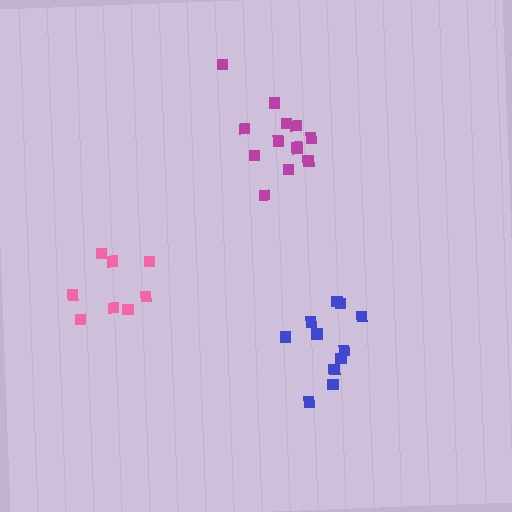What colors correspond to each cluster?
The clusters are colored: blue, magenta, pink.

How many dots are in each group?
Group 1: 11 dots, Group 2: 13 dots, Group 3: 8 dots (32 total).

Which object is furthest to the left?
The pink cluster is leftmost.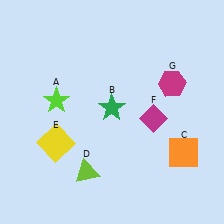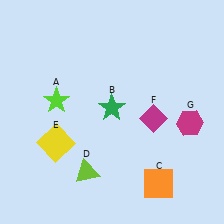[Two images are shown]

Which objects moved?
The objects that moved are: the orange square (C), the magenta hexagon (G).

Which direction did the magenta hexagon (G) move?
The magenta hexagon (G) moved down.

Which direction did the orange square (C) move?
The orange square (C) moved down.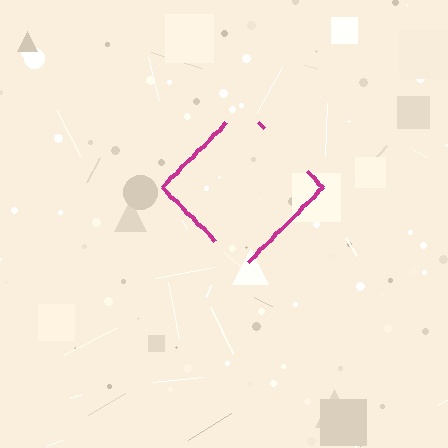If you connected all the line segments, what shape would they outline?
They would outline a diamond.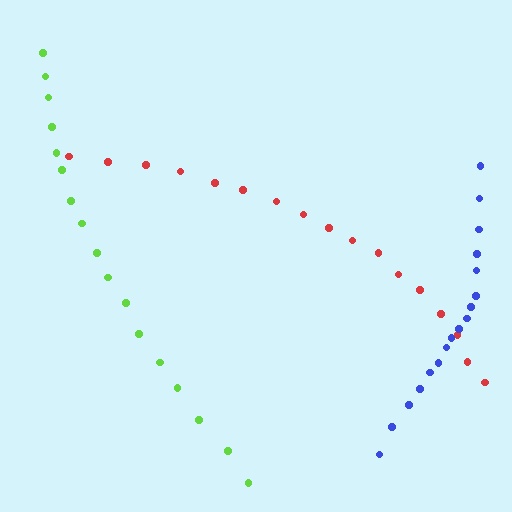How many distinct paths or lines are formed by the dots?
There are 3 distinct paths.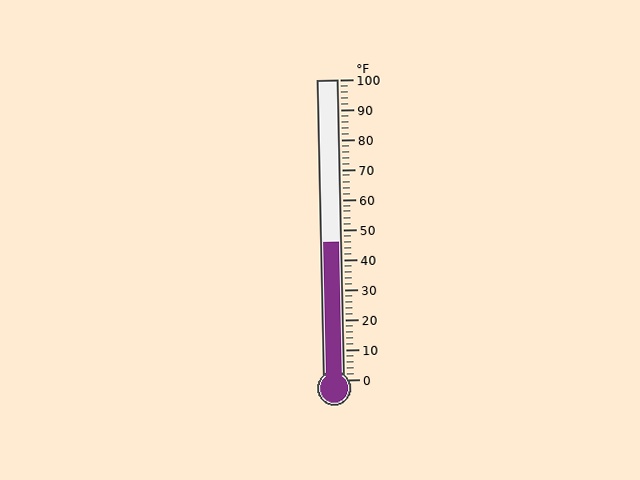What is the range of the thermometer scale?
The thermometer scale ranges from 0°F to 100°F.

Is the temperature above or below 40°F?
The temperature is above 40°F.